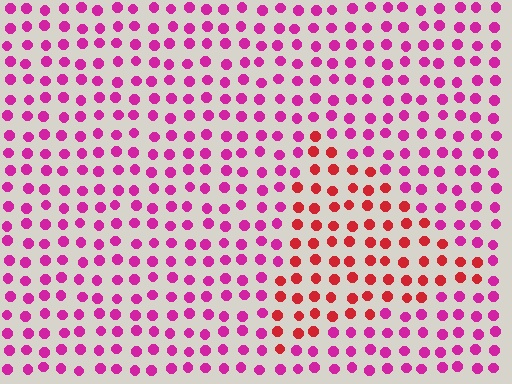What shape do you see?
I see a triangle.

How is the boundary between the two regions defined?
The boundary is defined purely by a slight shift in hue (about 40 degrees). Spacing, size, and orientation are identical on both sides.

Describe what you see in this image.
The image is filled with small magenta elements in a uniform arrangement. A triangle-shaped region is visible where the elements are tinted to a slightly different hue, forming a subtle color boundary.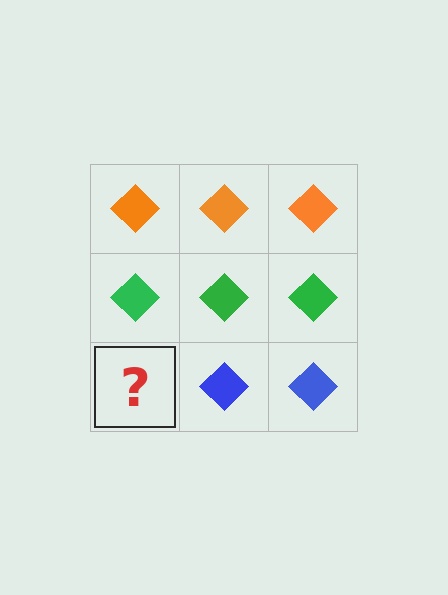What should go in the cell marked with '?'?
The missing cell should contain a blue diamond.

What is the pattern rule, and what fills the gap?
The rule is that each row has a consistent color. The gap should be filled with a blue diamond.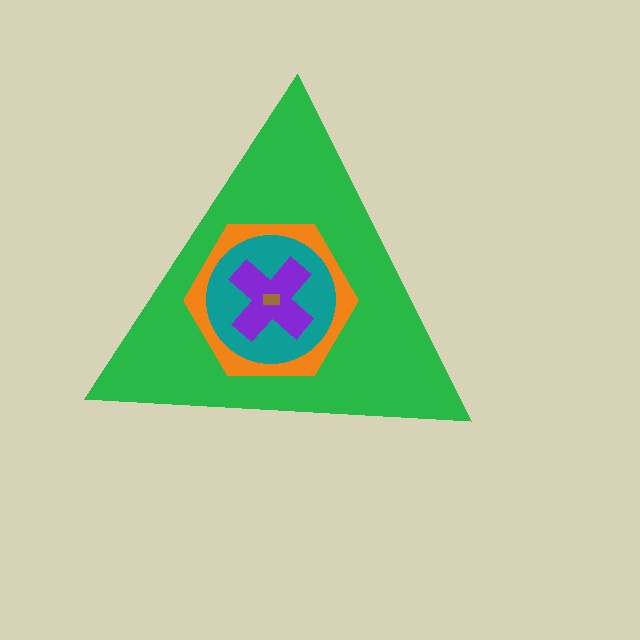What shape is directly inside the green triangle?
The orange hexagon.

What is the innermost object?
The brown rectangle.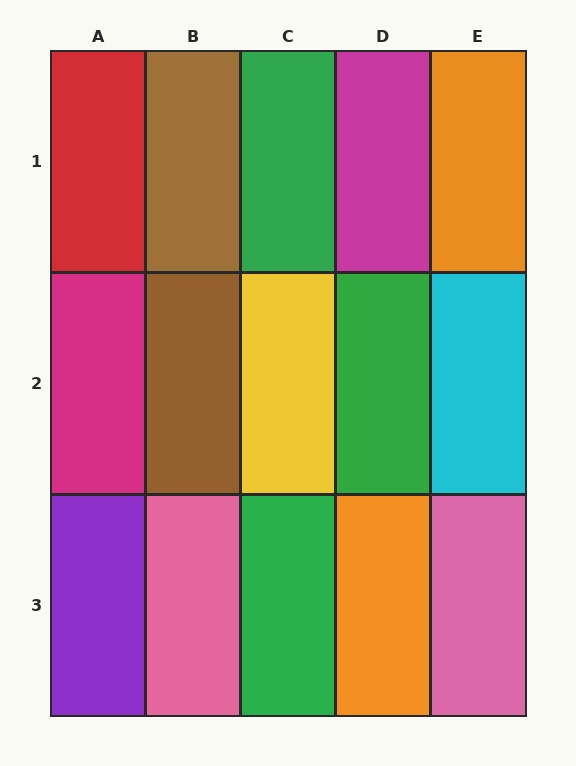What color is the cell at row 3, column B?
Pink.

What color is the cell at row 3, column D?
Orange.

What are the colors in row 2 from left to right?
Magenta, brown, yellow, green, cyan.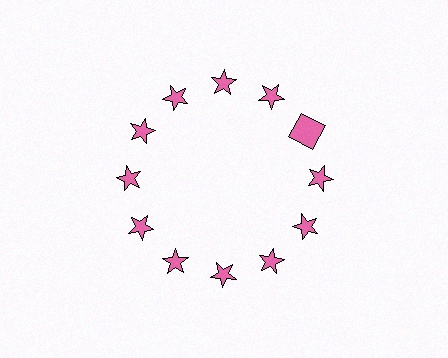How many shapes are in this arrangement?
There are 12 shapes arranged in a ring pattern.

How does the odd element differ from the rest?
It has a different shape: square instead of star.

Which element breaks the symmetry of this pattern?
The pink square at roughly the 2 o'clock position breaks the symmetry. All other shapes are pink stars.